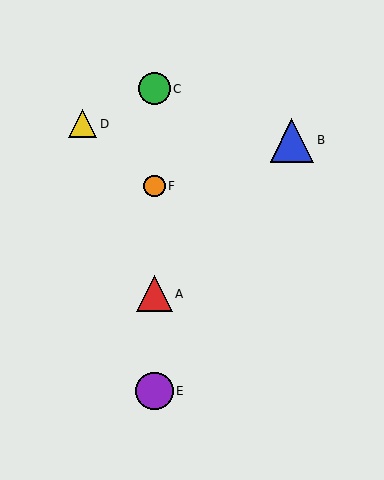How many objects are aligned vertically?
4 objects (A, C, E, F) are aligned vertically.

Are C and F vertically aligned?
Yes, both are at x≈154.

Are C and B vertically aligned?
No, C is at x≈154 and B is at x≈292.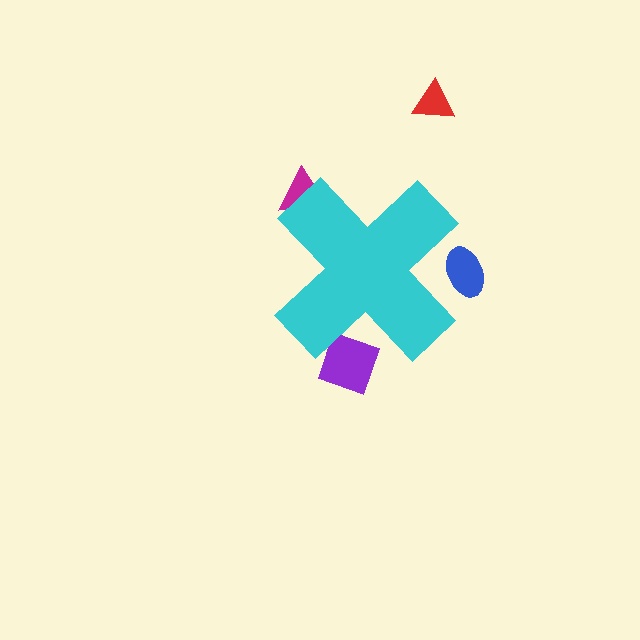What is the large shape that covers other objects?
A cyan cross.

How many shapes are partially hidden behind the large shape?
3 shapes are partially hidden.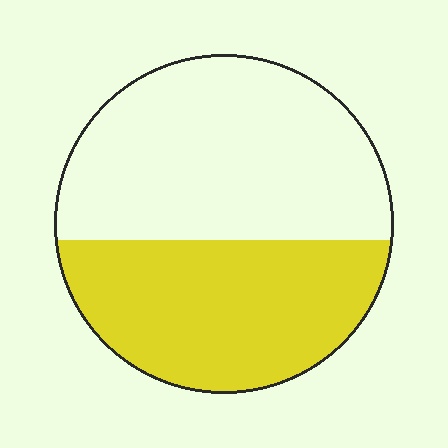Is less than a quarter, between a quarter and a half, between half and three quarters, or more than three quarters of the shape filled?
Between a quarter and a half.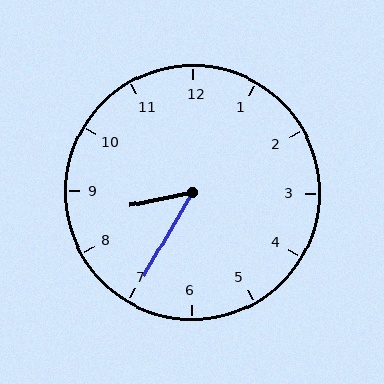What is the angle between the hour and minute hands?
Approximately 48 degrees.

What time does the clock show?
8:35.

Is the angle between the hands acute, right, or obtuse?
It is acute.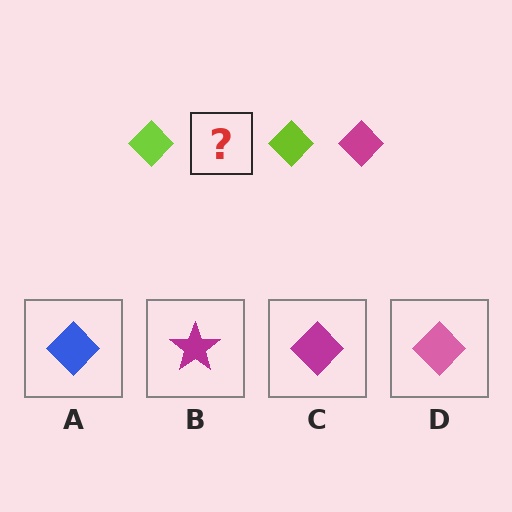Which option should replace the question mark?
Option C.